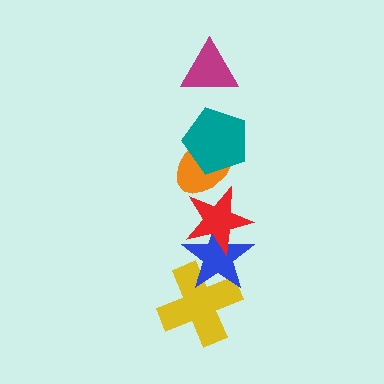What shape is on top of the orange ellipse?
The teal pentagon is on top of the orange ellipse.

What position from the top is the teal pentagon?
The teal pentagon is 2nd from the top.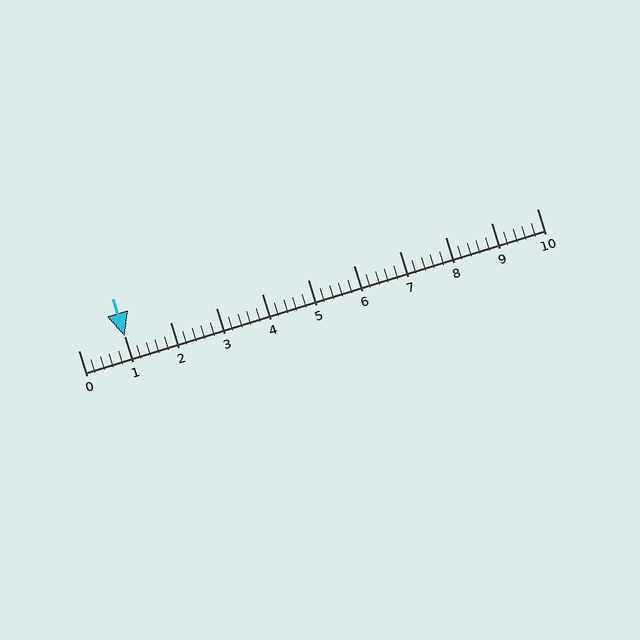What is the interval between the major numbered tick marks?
The major tick marks are spaced 1 units apart.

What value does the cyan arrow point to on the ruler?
The cyan arrow points to approximately 1.0.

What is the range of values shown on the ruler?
The ruler shows values from 0 to 10.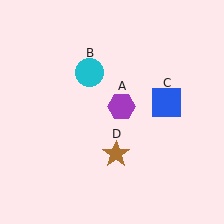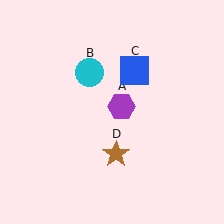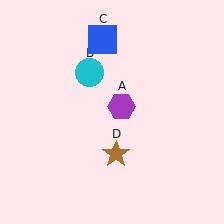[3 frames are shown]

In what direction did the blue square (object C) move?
The blue square (object C) moved up and to the left.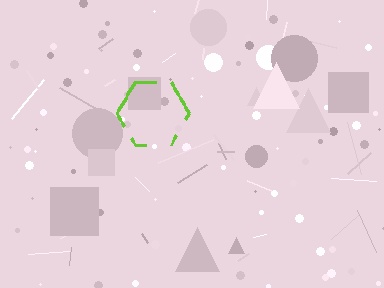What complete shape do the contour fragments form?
The contour fragments form a hexagon.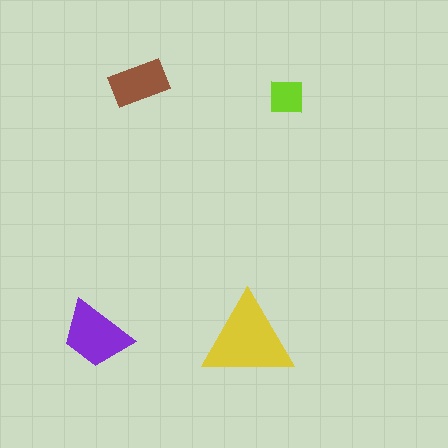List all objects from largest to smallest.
The yellow triangle, the purple trapezoid, the brown rectangle, the lime square.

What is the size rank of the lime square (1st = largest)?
4th.